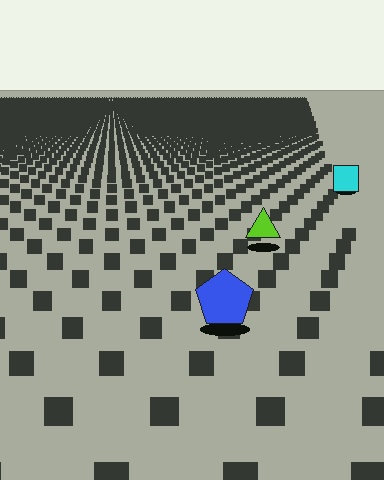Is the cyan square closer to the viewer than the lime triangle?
No. The lime triangle is closer — you can tell from the texture gradient: the ground texture is coarser near it.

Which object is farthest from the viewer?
The cyan square is farthest from the viewer. It appears smaller and the ground texture around it is denser.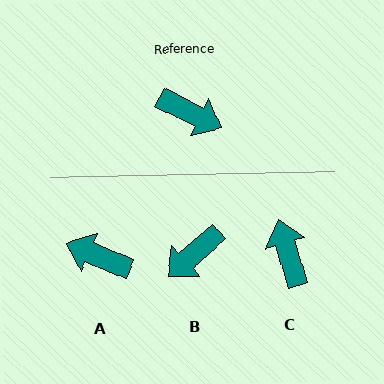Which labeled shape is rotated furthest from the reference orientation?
A, about 176 degrees away.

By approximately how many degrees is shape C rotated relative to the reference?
Approximately 133 degrees counter-clockwise.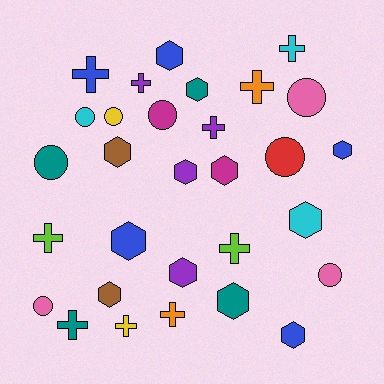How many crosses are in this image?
There are 10 crosses.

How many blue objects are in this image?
There are 5 blue objects.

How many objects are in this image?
There are 30 objects.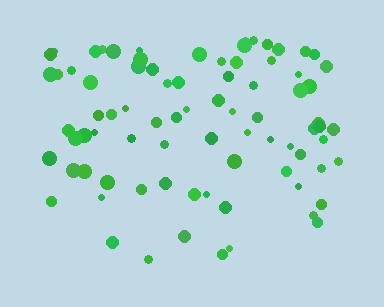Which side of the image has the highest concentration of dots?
The top.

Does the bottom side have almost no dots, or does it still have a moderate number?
Still a moderate number, just noticeably fewer than the top.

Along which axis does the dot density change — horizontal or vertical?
Vertical.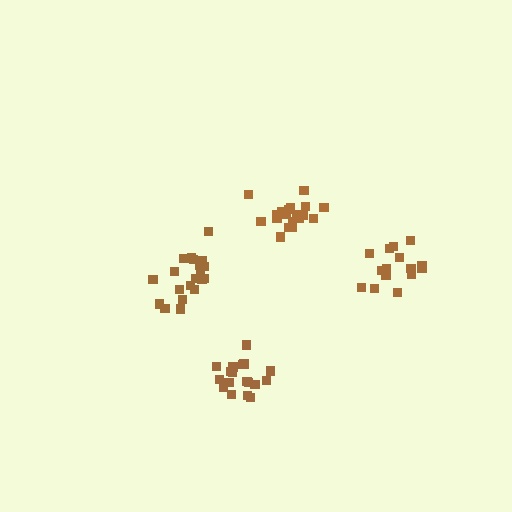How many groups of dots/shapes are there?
There are 4 groups.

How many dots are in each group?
Group 1: 15 dots, Group 2: 19 dots, Group 3: 18 dots, Group 4: 20 dots (72 total).